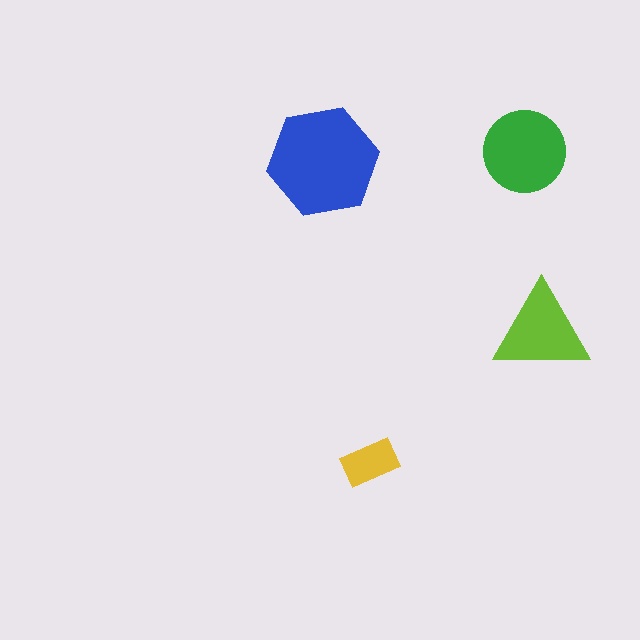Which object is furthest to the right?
The lime triangle is rightmost.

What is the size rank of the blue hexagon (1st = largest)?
1st.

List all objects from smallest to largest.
The yellow rectangle, the lime triangle, the green circle, the blue hexagon.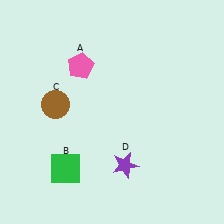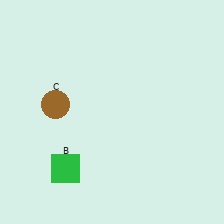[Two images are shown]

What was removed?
The purple star (D), the pink pentagon (A) were removed in Image 2.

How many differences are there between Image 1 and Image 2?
There are 2 differences between the two images.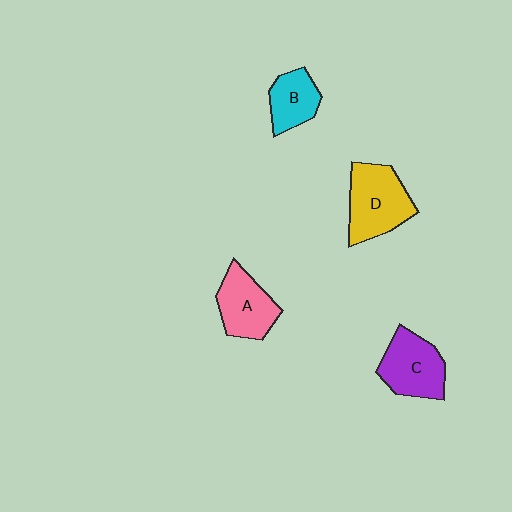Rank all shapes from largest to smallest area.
From largest to smallest: D (yellow), C (purple), A (pink), B (cyan).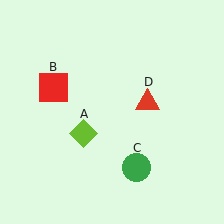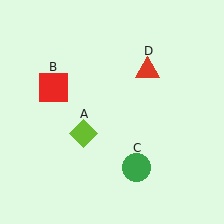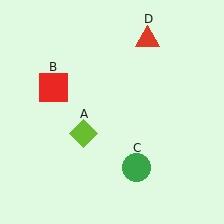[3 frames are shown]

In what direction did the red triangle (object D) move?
The red triangle (object D) moved up.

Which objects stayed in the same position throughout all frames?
Lime diamond (object A) and red square (object B) and green circle (object C) remained stationary.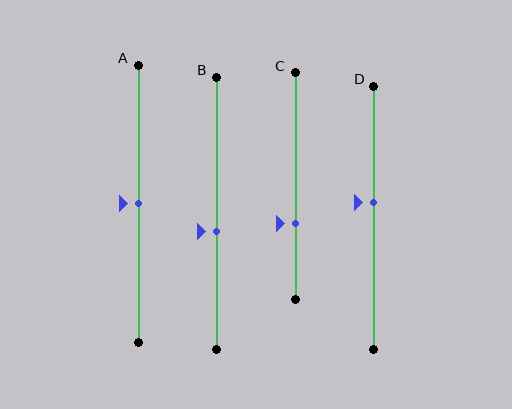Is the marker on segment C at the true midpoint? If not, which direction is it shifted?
No, the marker on segment C is shifted downward by about 17% of the segment length.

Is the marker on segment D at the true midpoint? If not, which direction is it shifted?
No, the marker on segment D is shifted upward by about 6% of the segment length.